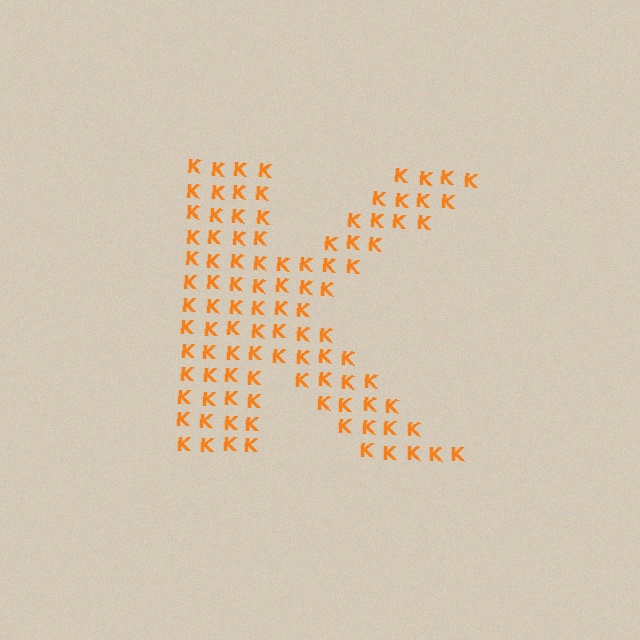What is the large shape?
The large shape is the letter K.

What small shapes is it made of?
It is made of small letter K's.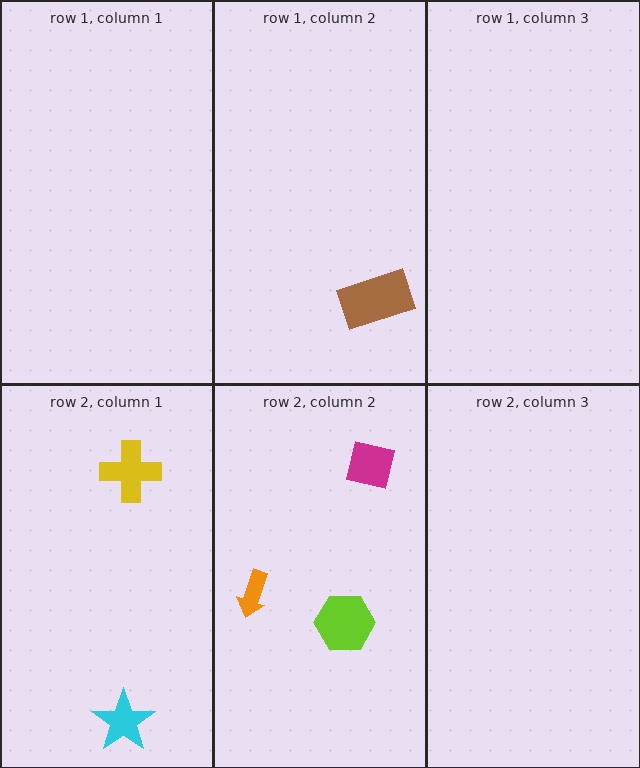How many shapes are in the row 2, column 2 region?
3.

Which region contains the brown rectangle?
The row 1, column 2 region.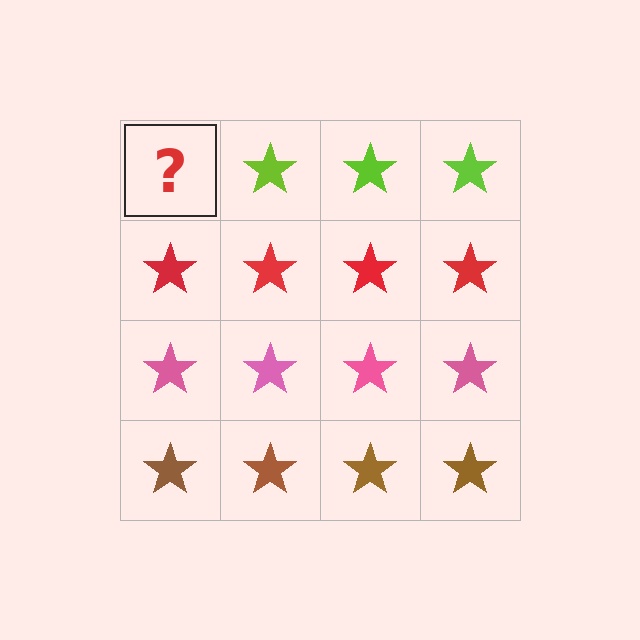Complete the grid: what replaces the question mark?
The question mark should be replaced with a lime star.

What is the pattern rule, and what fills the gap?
The rule is that each row has a consistent color. The gap should be filled with a lime star.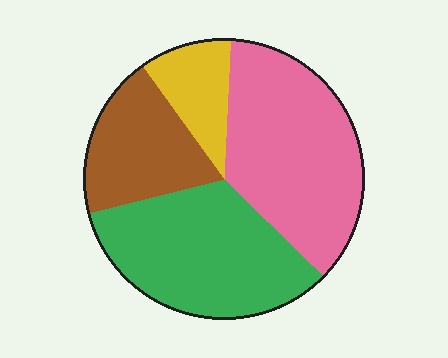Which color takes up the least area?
Yellow, at roughly 10%.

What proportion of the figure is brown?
Brown takes up about one fifth (1/5) of the figure.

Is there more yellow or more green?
Green.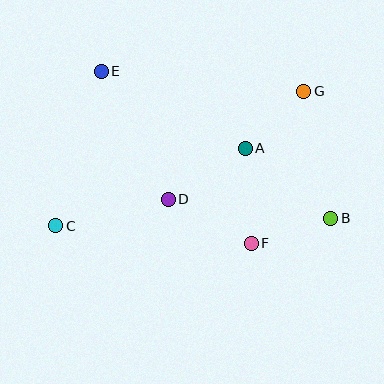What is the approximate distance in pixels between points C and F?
The distance between C and F is approximately 196 pixels.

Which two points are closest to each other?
Points A and G are closest to each other.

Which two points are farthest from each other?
Points C and G are farthest from each other.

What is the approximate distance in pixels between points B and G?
The distance between B and G is approximately 130 pixels.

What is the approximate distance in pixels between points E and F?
The distance between E and F is approximately 228 pixels.